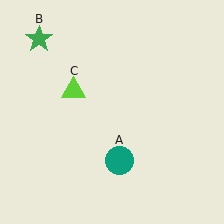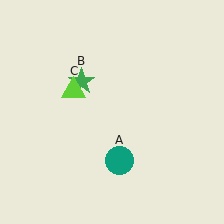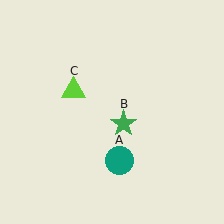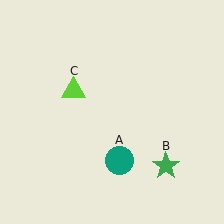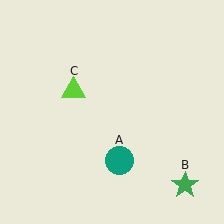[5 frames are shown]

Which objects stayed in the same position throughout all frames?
Teal circle (object A) and lime triangle (object C) remained stationary.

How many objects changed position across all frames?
1 object changed position: green star (object B).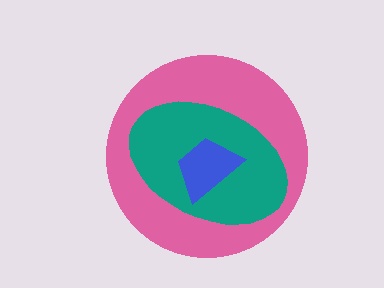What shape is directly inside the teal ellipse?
The blue trapezoid.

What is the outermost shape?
The pink circle.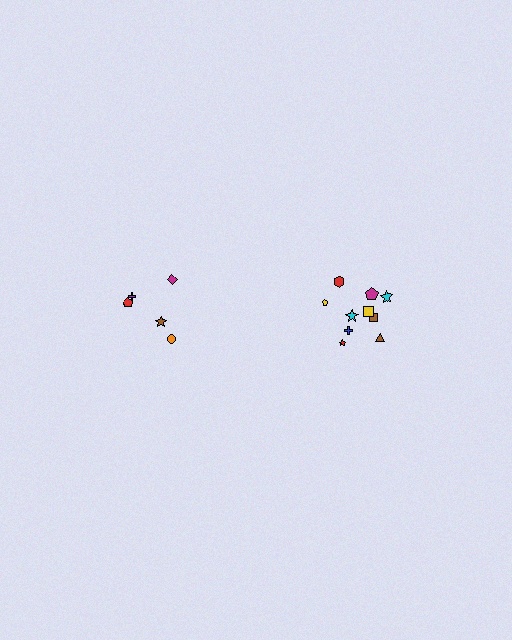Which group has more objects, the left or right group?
The right group.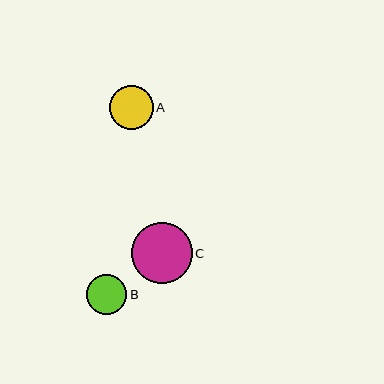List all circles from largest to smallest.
From largest to smallest: C, A, B.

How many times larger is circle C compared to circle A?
Circle C is approximately 1.4 times the size of circle A.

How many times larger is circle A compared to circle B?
Circle A is approximately 1.1 times the size of circle B.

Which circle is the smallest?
Circle B is the smallest with a size of approximately 40 pixels.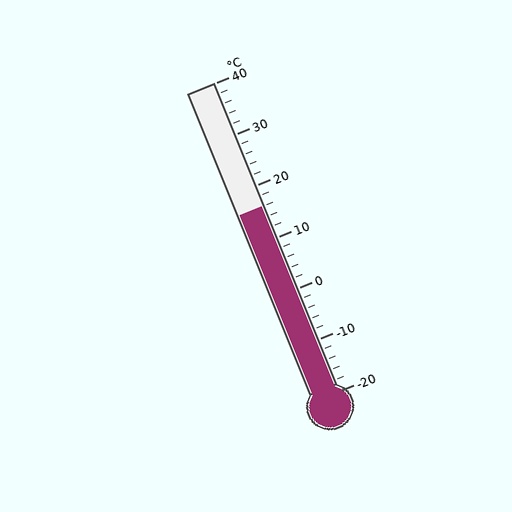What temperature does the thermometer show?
The thermometer shows approximately 16°C.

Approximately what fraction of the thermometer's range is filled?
The thermometer is filled to approximately 60% of its range.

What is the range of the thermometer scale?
The thermometer scale ranges from -20°C to 40°C.